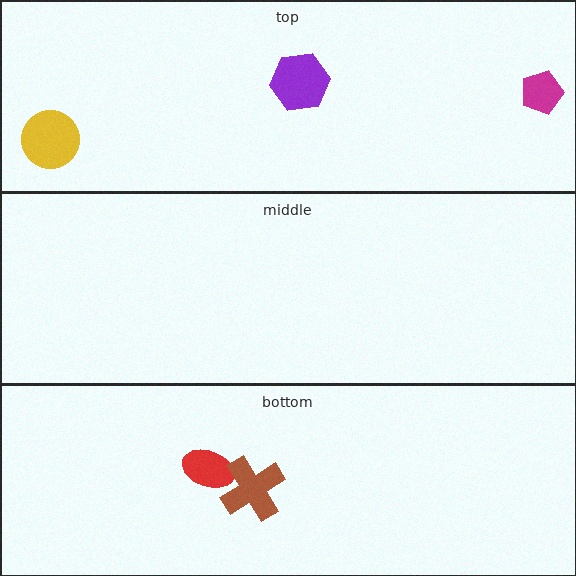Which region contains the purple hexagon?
The top region.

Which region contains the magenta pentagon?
The top region.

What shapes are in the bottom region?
The red ellipse, the brown cross.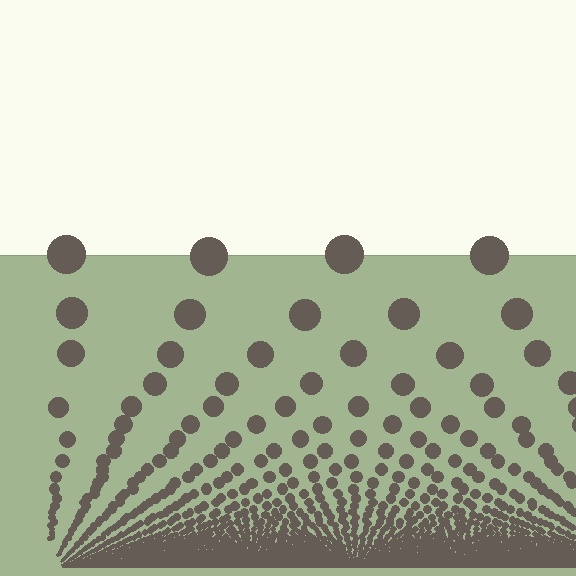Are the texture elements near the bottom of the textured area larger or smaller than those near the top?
Smaller. The gradient is inverted — elements near the bottom are smaller and denser.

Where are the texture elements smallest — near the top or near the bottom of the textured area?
Near the bottom.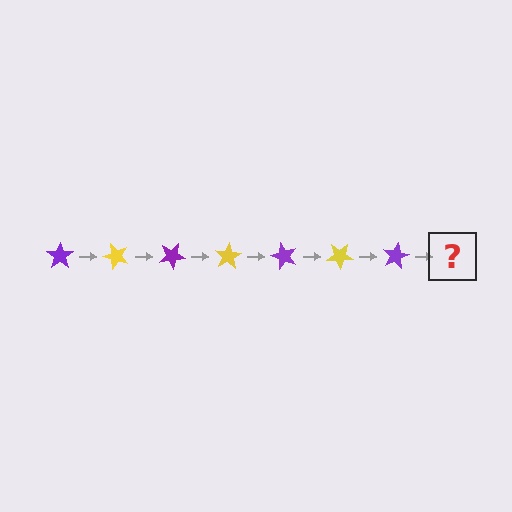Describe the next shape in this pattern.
It should be a yellow star, rotated 350 degrees from the start.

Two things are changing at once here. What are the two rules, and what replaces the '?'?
The two rules are that it rotates 50 degrees each step and the color cycles through purple and yellow. The '?' should be a yellow star, rotated 350 degrees from the start.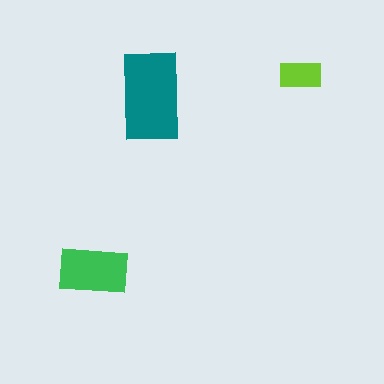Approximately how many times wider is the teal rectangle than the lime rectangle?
About 2 times wider.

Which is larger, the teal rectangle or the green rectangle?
The teal one.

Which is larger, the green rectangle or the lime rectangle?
The green one.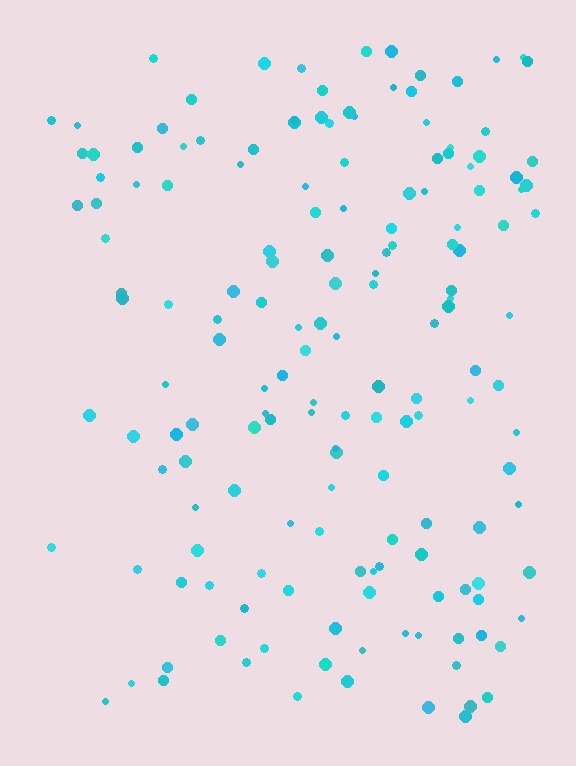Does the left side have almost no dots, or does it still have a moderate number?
Still a moderate number, just noticeably fewer than the right.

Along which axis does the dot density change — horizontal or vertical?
Horizontal.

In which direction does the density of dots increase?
From left to right, with the right side densest.